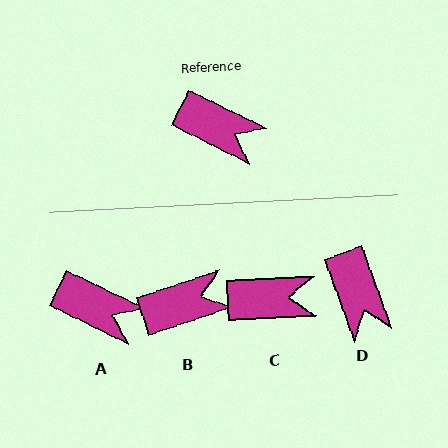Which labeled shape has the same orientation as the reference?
A.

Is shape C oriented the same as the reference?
No, it is off by about 29 degrees.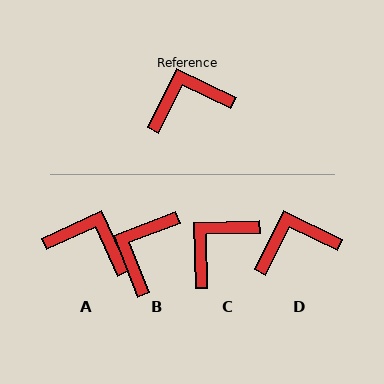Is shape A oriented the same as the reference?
No, it is off by about 39 degrees.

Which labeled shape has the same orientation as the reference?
D.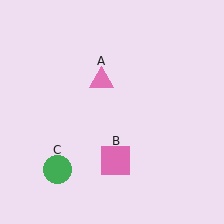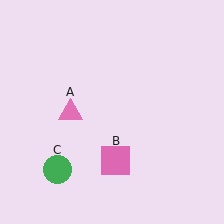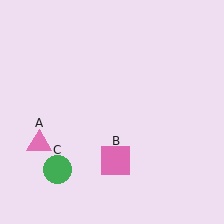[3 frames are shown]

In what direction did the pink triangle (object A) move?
The pink triangle (object A) moved down and to the left.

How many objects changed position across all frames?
1 object changed position: pink triangle (object A).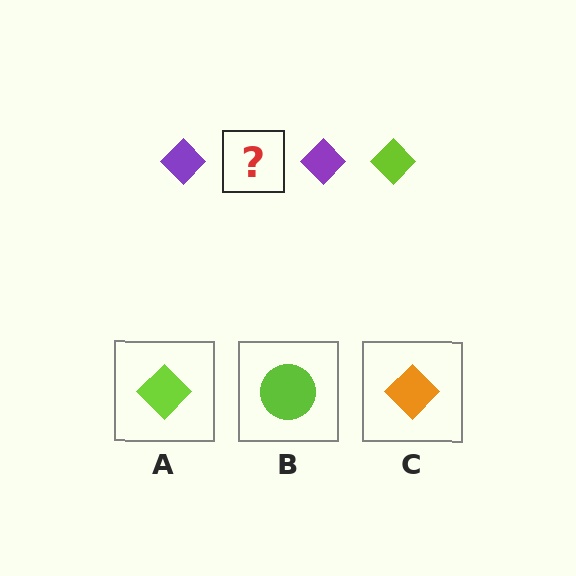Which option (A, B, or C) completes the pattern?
A.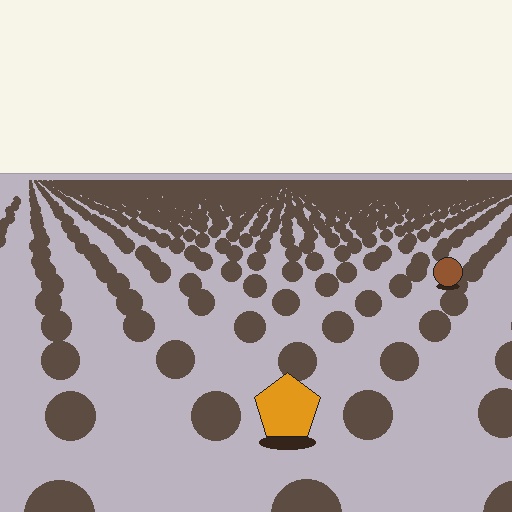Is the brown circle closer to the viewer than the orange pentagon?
No. The orange pentagon is closer — you can tell from the texture gradient: the ground texture is coarser near it.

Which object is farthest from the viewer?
The brown circle is farthest from the viewer. It appears smaller and the ground texture around it is denser.